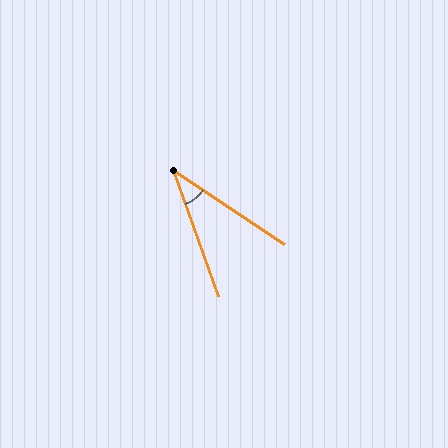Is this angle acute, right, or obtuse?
It is acute.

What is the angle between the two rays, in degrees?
Approximately 37 degrees.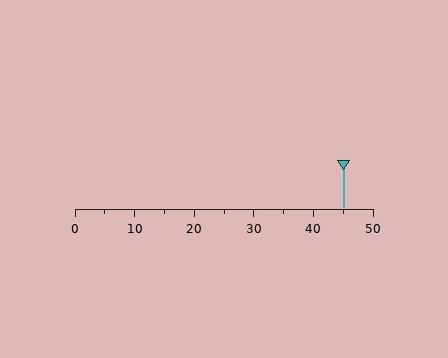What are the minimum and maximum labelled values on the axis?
The axis runs from 0 to 50.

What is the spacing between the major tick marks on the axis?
The major ticks are spaced 10 apart.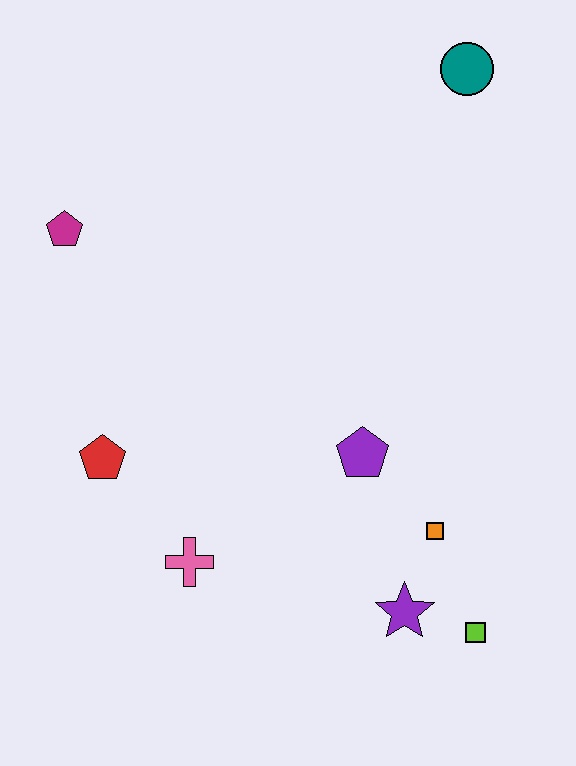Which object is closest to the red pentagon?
The pink cross is closest to the red pentagon.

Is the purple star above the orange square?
No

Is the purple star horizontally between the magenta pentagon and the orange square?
Yes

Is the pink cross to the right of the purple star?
No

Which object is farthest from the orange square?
The magenta pentagon is farthest from the orange square.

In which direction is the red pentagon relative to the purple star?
The red pentagon is to the left of the purple star.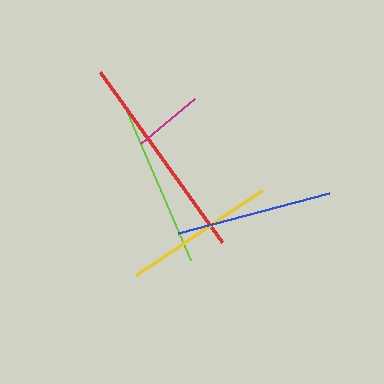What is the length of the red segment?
The red segment is approximately 209 pixels long.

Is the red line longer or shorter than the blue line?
The red line is longer than the blue line.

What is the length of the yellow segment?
The yellow segment is approximately 151 pixels long.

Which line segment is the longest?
The red line is the longest at approximately 209 pixels.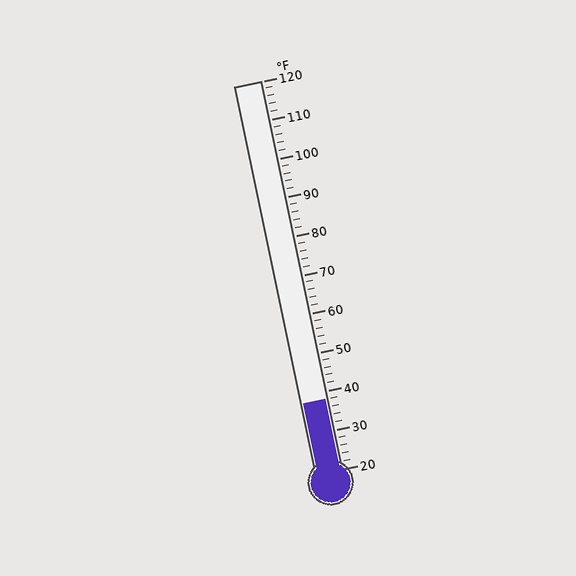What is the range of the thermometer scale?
The thermometer scale ranges from 20°F to 120°F.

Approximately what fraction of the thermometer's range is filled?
The thermometer is filled to approximately 20% of its range.